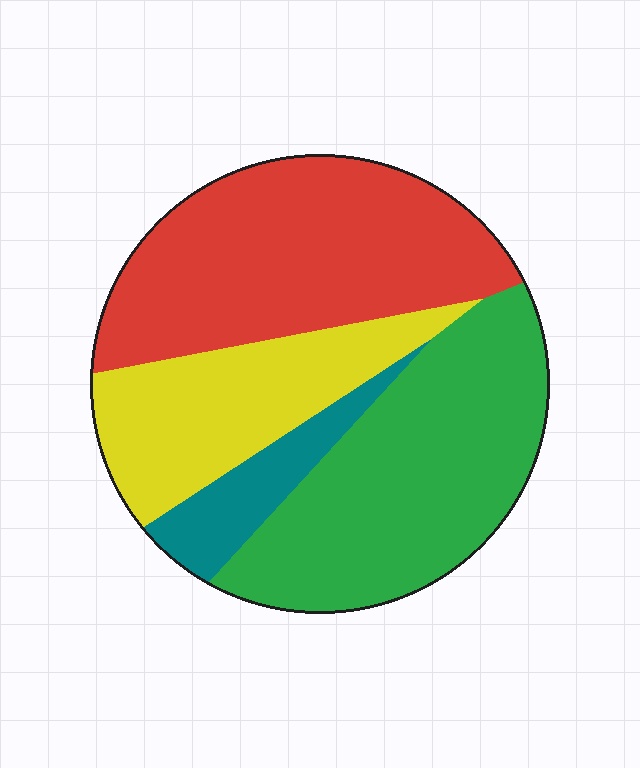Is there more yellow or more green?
Green.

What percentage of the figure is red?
Red takes up about one third (1/3) of the figure.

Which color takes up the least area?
Teal, at roughly 10%.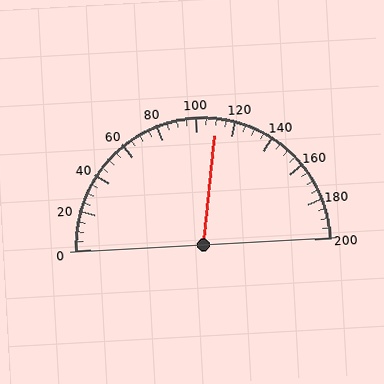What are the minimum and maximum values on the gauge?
The gauge ranges from 0 to 200.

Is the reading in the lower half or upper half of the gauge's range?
The reading is in the upper half of the range (0 to 200).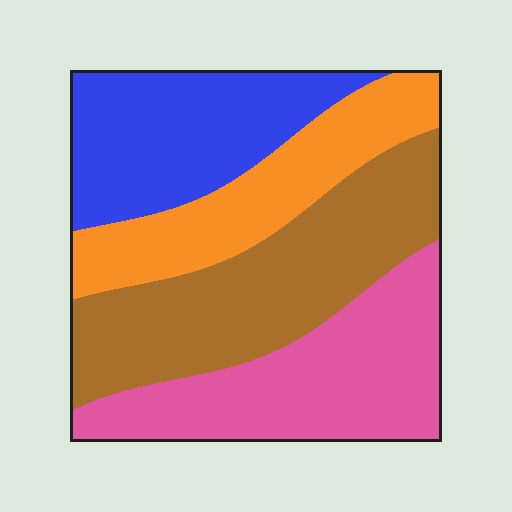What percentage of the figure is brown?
Brown takes up between a sixth and a third of the figure.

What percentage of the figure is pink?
Pink takes up about one quarter (1/4) of the figure.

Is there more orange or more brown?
Brown.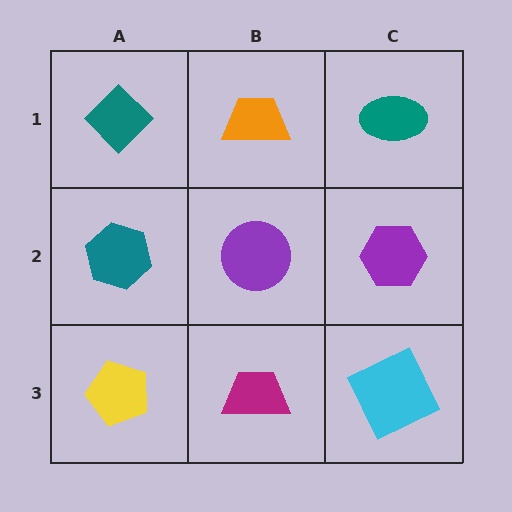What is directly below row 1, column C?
A purple hexagon.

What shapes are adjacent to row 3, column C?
A purple hexagon (row 2, column C), a magenta trapezoid (row 3, column B).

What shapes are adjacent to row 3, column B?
A purple circle (row 2, column B), a yellow pentagon (row 3, column A), a cyan square (row 3, column C).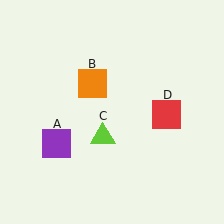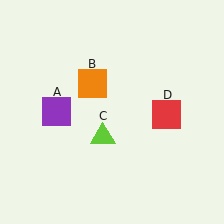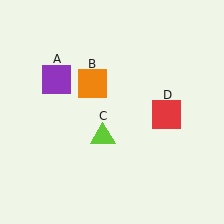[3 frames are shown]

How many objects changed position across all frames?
1 object changed position: purple square (object A).